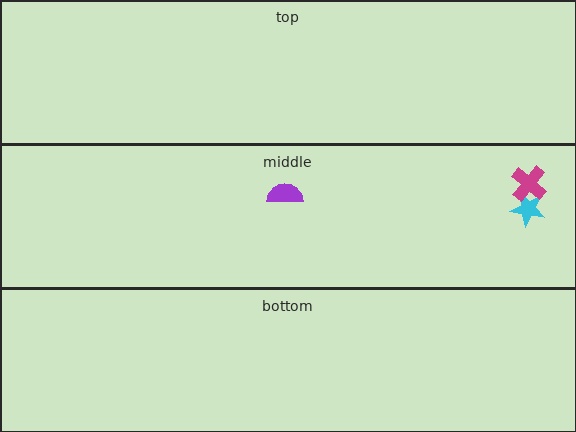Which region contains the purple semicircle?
The middle region.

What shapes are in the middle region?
The cyan star, the magenta cross, the purple semicircle.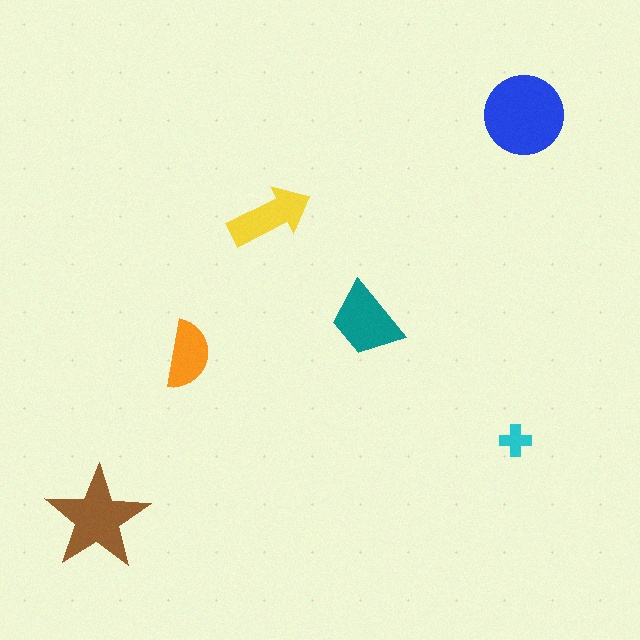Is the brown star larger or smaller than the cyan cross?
Larger.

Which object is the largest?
The blue circle.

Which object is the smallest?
The cyan cross.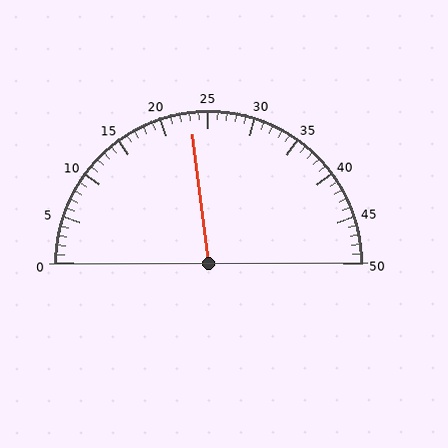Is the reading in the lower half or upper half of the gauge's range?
The reading is in the lower half of the range (0 to 50).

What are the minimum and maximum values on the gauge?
The gauge ranges from 0 to 50.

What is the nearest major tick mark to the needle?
The nearest major tick mark is 25.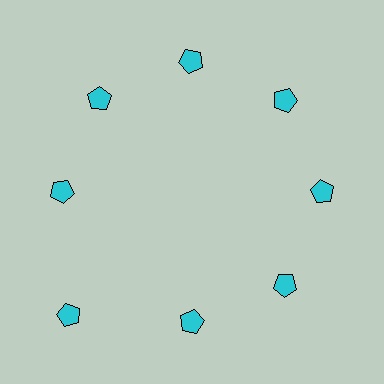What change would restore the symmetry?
The symmetry would be restored by moving it inward, back onto the ring so that all 8 pentagons sit at equal angles and equal distance from the center.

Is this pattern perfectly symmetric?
No. The 8 cyan pentagons are arranged in a ring, but one element near the 8 o'clock position is pushed outward from the center, breaking the 8-fold rotational symmetry.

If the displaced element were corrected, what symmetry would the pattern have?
It would have 8-fold rotational symmetry — the pattern would map onto itself every 45 degrees.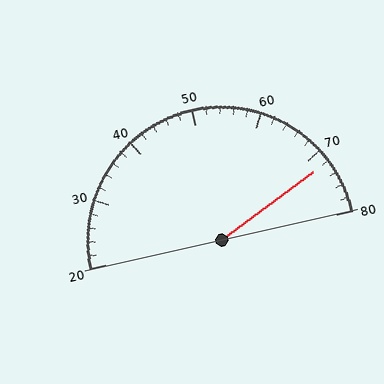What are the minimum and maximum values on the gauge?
The gauge ranges from 20 to 80.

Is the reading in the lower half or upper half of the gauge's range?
The reading is in the upper half of the range (20 to 80).